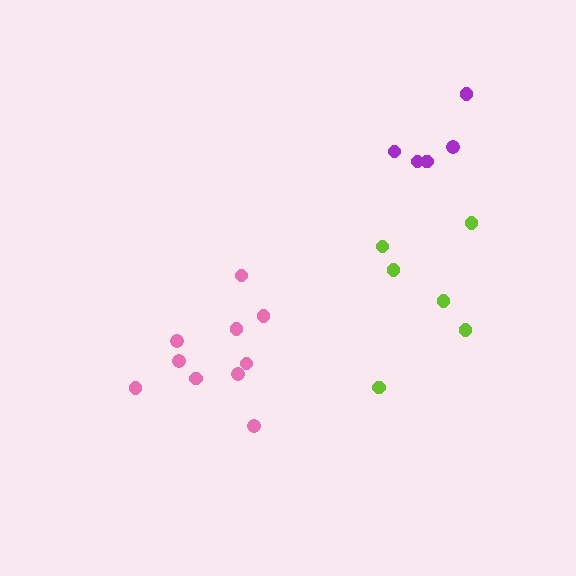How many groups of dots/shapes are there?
There are 3 groups.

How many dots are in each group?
Group 1: 6 dots, Group 2: 5 dots, Group 3: 10 dots (21 total).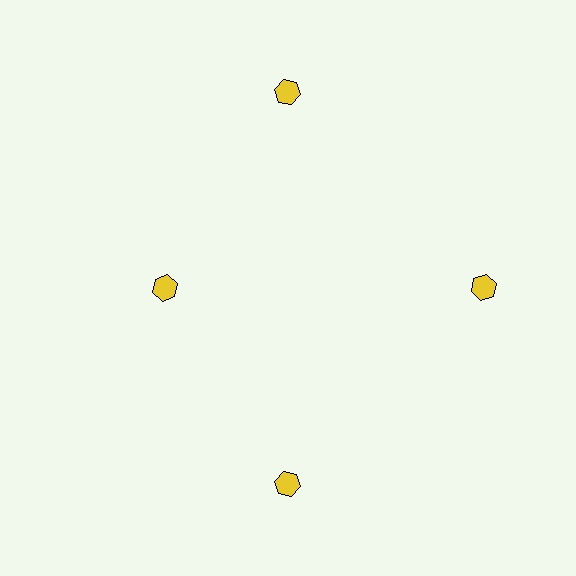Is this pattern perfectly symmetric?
No. The 4 yellow hexagons are arranged in a ring, but one element near the 9 o'clock position is pulled inward toward the center, breaking the 4-fold rotational symmetry.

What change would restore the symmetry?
The symmetry would be restored by moving it outward, back onto the ring so that all 4 hexagons sit at equal angles and equal distance from the center.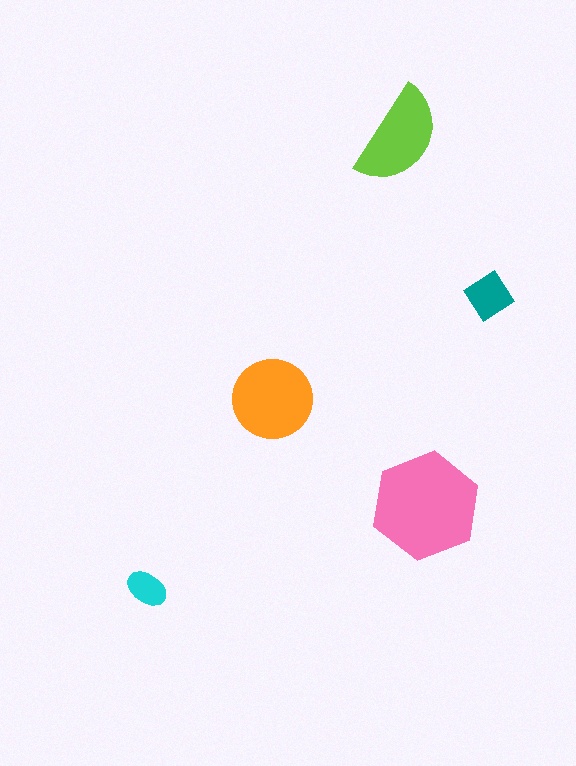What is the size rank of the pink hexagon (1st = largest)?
1st.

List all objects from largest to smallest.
The pink hexagon, the orange circle, the lime semicircle, the teal diamond, the cyan ellipse.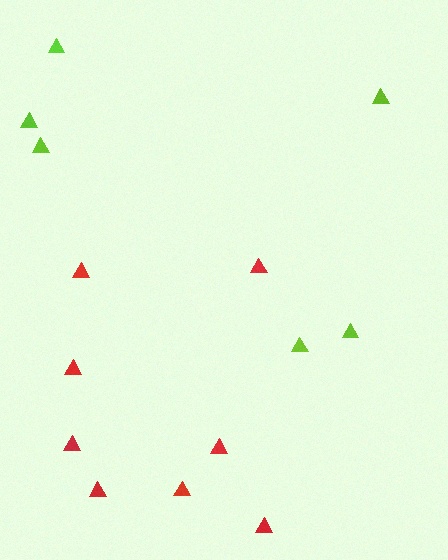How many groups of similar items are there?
There are 2 groups: one group of red triangles (8) and one group of lime triangles (6).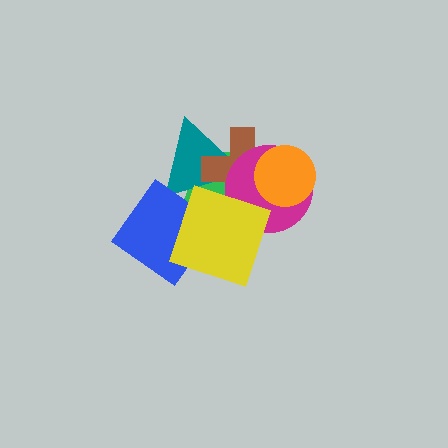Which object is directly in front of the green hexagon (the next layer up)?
The teal triangle is directly in front of the green hexagon.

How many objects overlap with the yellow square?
5 objects overlap with the yellow square.